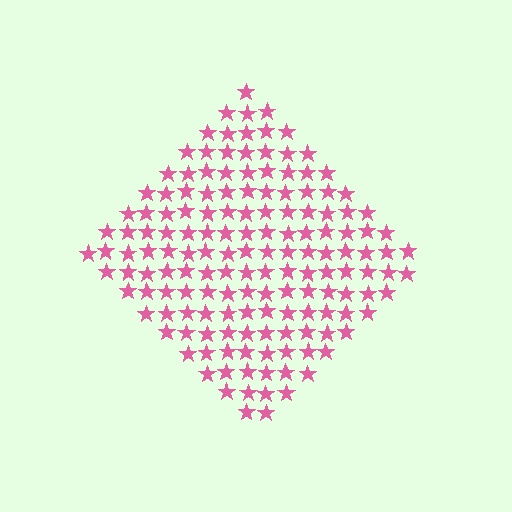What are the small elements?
The small elements are stars.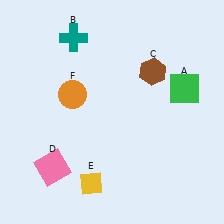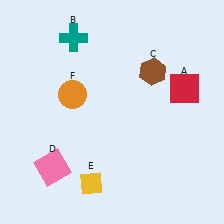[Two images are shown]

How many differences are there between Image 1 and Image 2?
There is 1 difference between the two images.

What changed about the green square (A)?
In Image 1, A is green. In Image 2, it changed to red.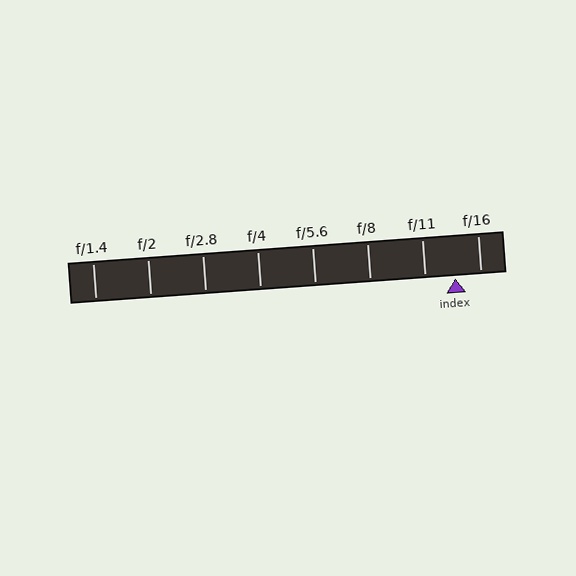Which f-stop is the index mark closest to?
The index mark is closest to f/16.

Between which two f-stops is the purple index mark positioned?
The index mark is between f/11 and f/16.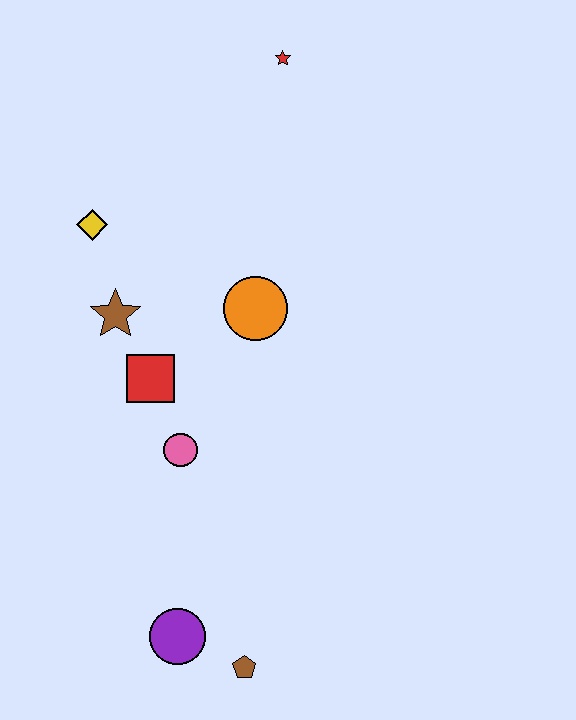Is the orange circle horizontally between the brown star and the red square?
No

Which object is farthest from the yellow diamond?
The brown pentagon is farthest from the yellow diamond.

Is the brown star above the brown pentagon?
Yes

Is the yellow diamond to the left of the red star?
Yes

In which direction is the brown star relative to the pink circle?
The brown star is above the pink circle.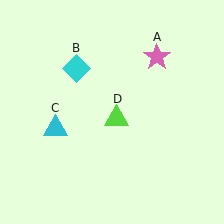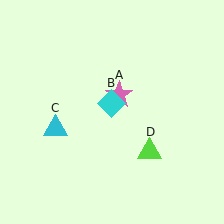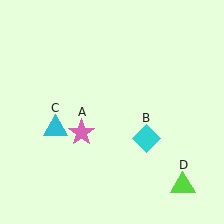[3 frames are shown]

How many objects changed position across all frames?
3 objects changed position: pink star (object A), cyan diamond (object B), lime triangle (object D).